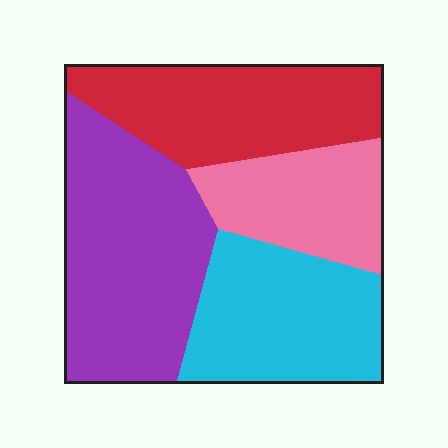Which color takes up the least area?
Pink, at roughly 15%.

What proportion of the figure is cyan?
Cyan covers roughly 25% of the figure.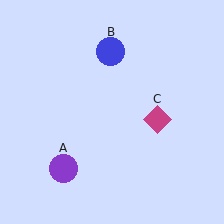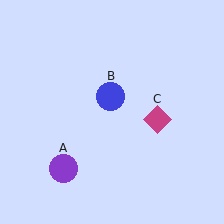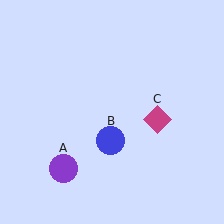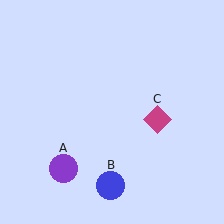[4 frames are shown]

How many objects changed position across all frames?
1 object changed position: blue circle (object B).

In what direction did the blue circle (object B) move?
The blue circle (object B) moved down.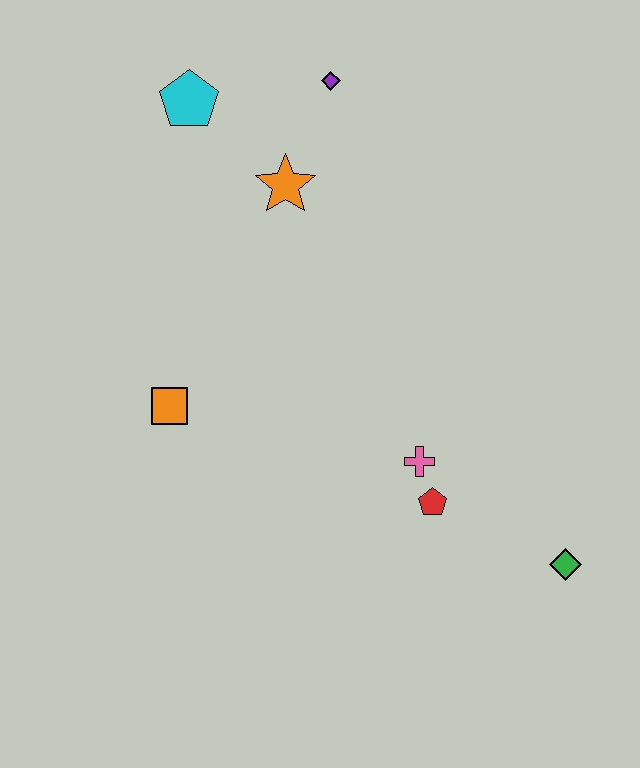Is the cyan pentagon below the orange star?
No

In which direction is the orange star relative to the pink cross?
The orange star is above the pink cross.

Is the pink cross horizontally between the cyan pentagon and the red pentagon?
Yes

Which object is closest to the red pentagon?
The pink cross is closest to the red pentagon.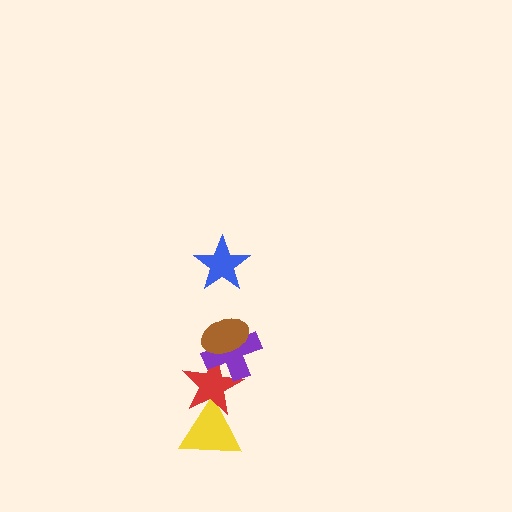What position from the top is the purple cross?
The purple cross is 3rd from the top.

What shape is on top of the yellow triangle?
The red star is on top of the yellow triangle.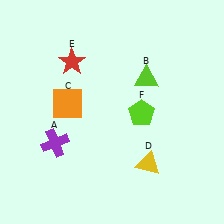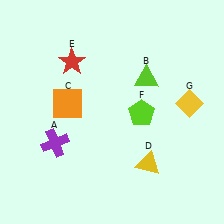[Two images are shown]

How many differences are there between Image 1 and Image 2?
There is 1 difference between the two images.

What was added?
A yellow diamond (G) was added in Image 2.